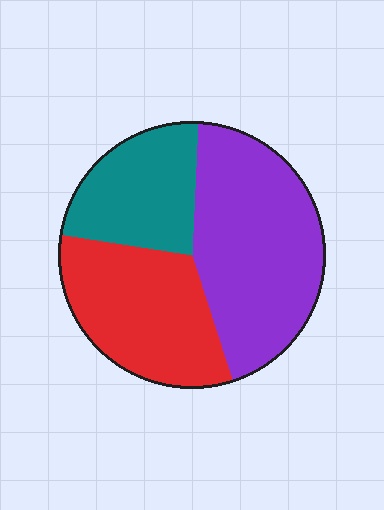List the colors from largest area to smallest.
From largest to smallest: purple, red, teal.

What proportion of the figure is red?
Red covers roughly 30% of the figure.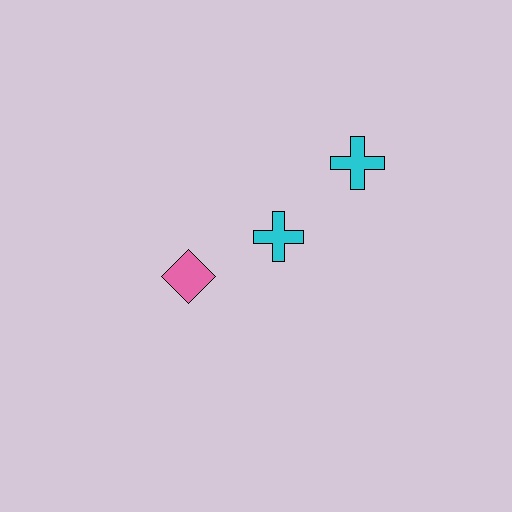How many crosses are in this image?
There are 2 crosses.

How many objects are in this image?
There are 3 objects.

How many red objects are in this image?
There are no red objects.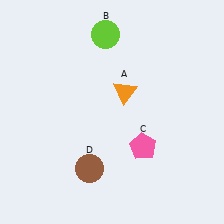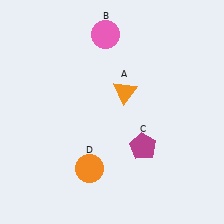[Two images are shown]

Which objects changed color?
B changed from lime to pink. C changed from pink to magenta. D changed from brown to orange.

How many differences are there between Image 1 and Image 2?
There are 3 differences between the two images.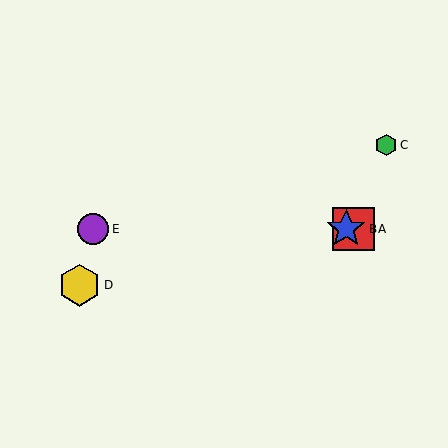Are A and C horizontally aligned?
No, A is at y≈229 and C is at y≈145.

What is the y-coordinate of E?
Object E is at y≈229.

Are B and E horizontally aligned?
Yes, both are at y≈229.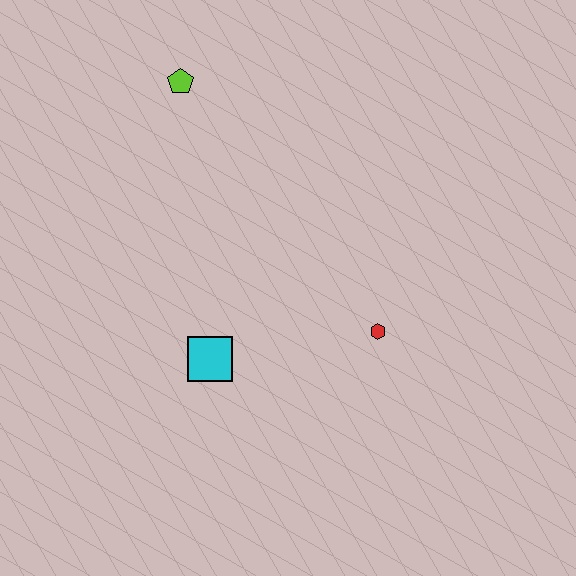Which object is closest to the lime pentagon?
The cyan square is closest to the lime pentagon.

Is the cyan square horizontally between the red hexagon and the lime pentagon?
Yes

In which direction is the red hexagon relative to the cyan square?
The red hexagon is to the right of the cyan square.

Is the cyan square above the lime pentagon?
No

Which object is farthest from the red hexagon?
The lime pentagon is farthest from the red hexagon.